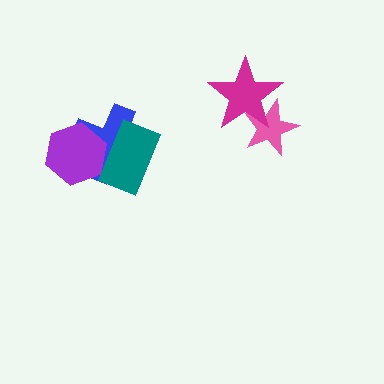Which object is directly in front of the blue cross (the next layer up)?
The teal rectangle is directly in front of the blue cross.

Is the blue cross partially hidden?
Yes, it is partially covered by another shape.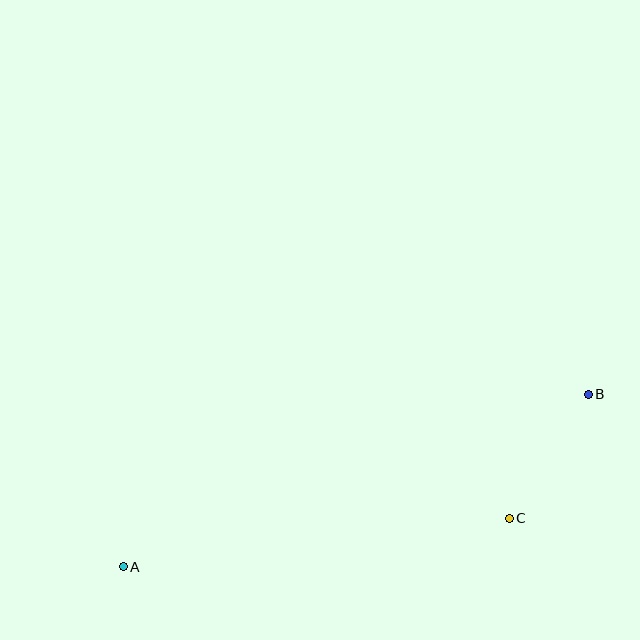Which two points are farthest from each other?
Points A and B are farthest from each other.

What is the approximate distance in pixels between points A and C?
The distance between A and C is approximately 389 pixels.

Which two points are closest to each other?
Points B and C are closest to each other.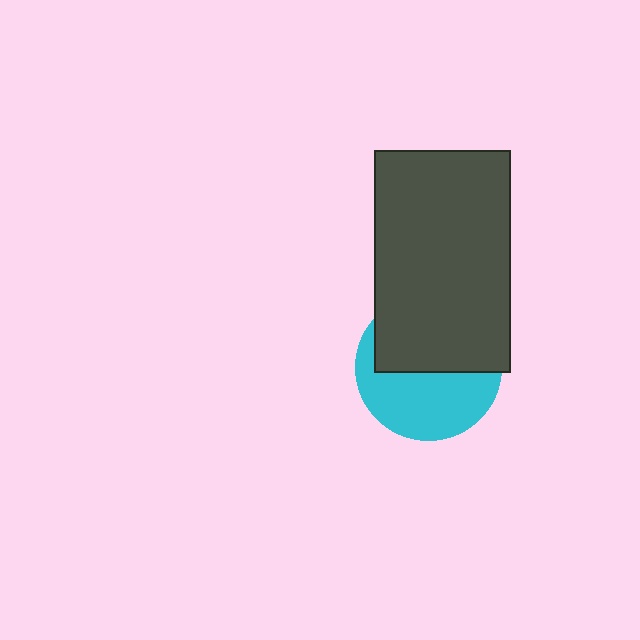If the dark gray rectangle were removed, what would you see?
You would see the complete cyan circle.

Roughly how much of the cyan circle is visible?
About half of it is visible (roughly 49%).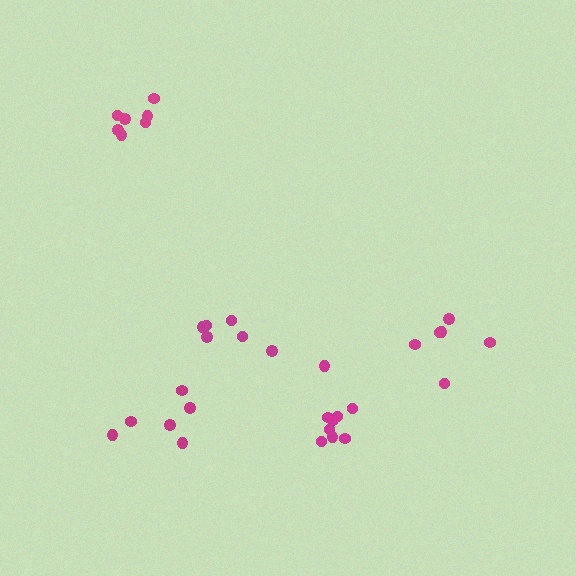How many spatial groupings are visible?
There are 5 spatial groupings.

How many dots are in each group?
Group 1: 9 dots, Group 2: 6 dots, Group 3: 6 dots, Group 4: 6 dots, Group 5: 7 dots (34 total).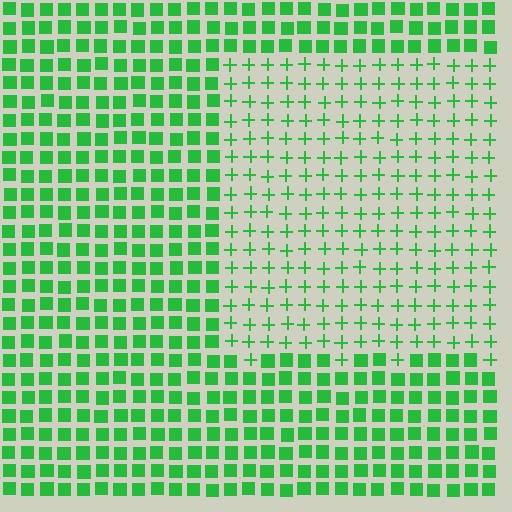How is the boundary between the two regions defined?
The boundary is defined by a change in element shape: plus signs inside vs. squares outside. All elements share the same color and spacing.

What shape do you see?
I see a rectangle.